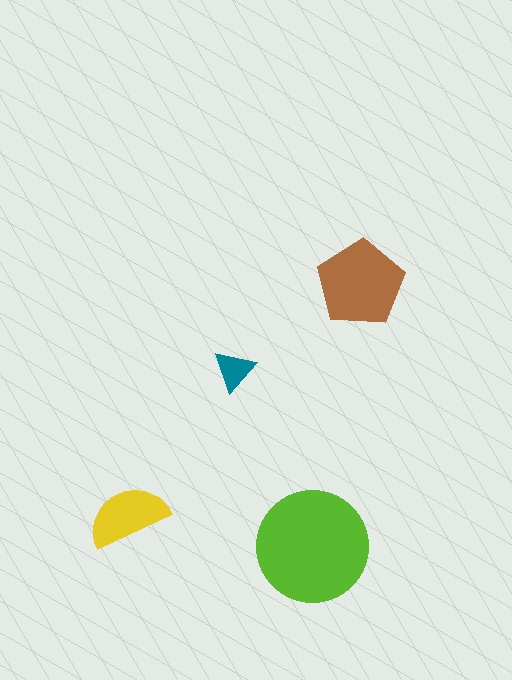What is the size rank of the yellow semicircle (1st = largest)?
3rd.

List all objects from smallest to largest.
The teal triangle, the yellow semicircle, the brown pentagon, the lime circle.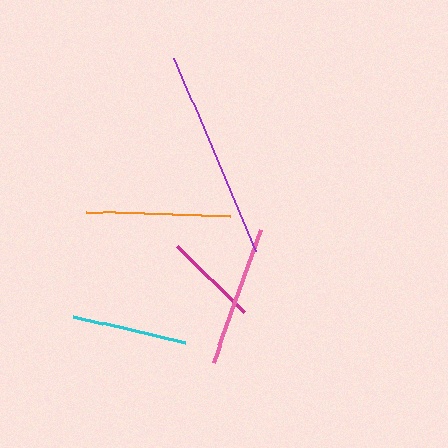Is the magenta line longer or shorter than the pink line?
The pink line is longer than the magenta line.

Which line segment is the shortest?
The magenta line is the shortest at approximately 94 pixels.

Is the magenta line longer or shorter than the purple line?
The purple line is longer than the magenta line.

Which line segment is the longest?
The purple line is the longest at approximately 209 pixels.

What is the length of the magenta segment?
The magenta segment is approximately 94 pixels long.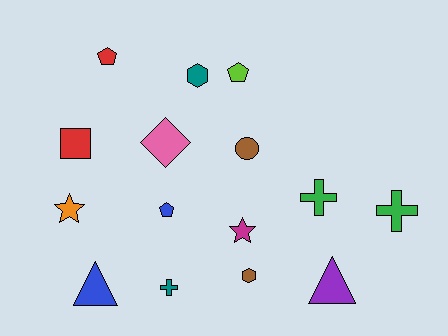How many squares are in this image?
There is 1 square.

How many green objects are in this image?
There are 2 green objects.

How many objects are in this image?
There are 15 objects.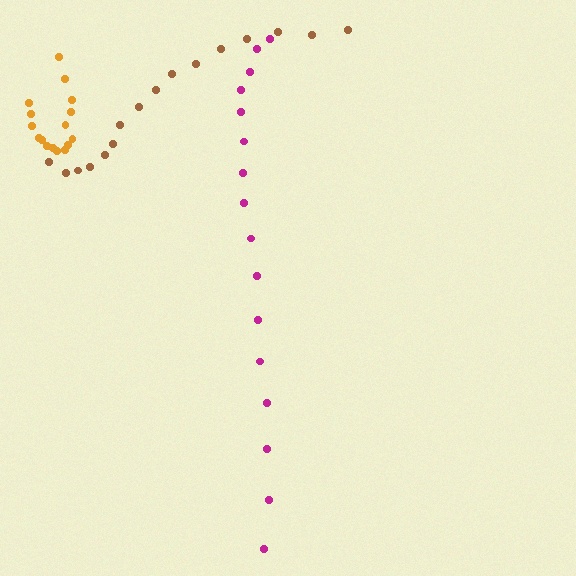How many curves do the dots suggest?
There are 3 distinct paths.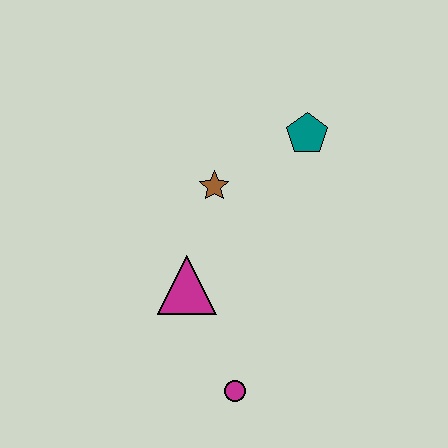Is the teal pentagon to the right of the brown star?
Yes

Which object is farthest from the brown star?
The magenta circle is farthest from the brown star.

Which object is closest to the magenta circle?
The magenta triangle is closest to the magenta circle.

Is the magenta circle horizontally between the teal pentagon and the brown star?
Yes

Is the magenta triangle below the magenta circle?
No